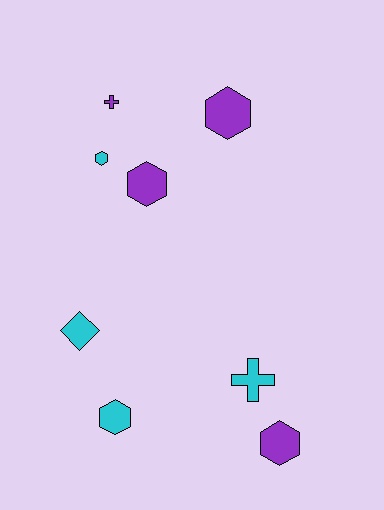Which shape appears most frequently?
Hexagon, with 5 objects.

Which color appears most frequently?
Purple, with 4 objects.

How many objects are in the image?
There are 8 objects.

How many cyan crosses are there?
There is 1 cyan cross.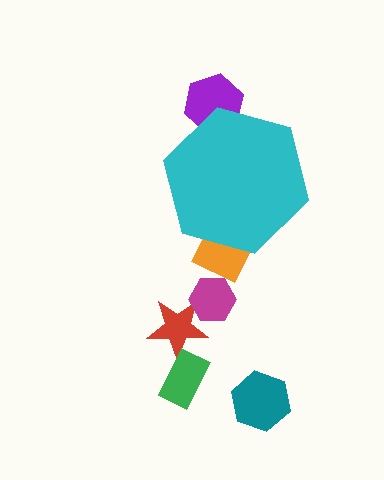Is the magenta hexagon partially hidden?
No, the magenta hexagon is fully visible.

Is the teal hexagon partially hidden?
No, the teal hexagon is fully visible.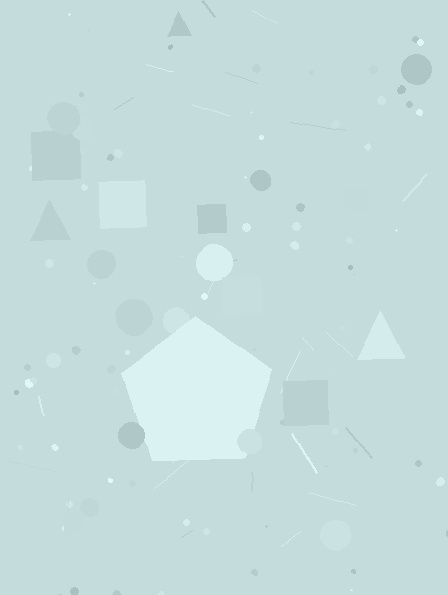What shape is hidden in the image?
A pentagon is hidden in the image.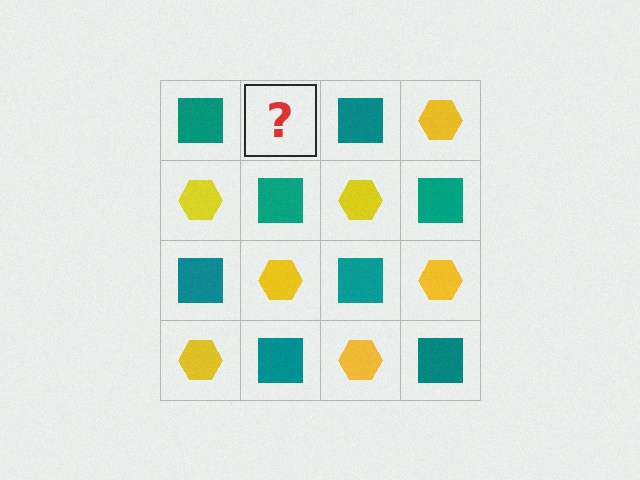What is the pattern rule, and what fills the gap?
The rule is that it alternates teal square and yellow hexagon in a checkerboard pattern. The gap should be filled with a yellow hexagon.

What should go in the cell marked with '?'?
The missing cell should contain a yellow hexagon.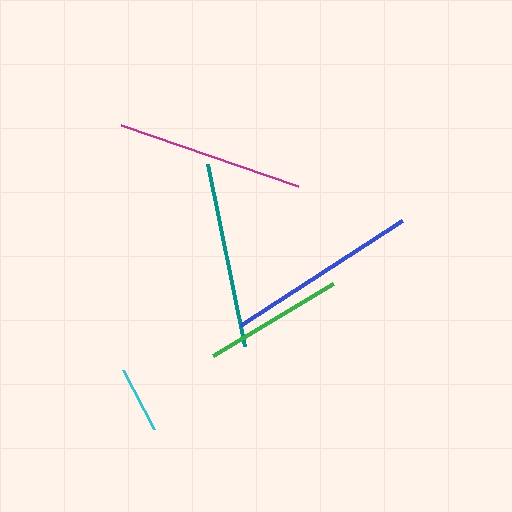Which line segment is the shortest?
The cyan line is the shortest at approximately 66 pixels.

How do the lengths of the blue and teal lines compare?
The blue and teal lines are approximately the same length.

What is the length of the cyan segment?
The cyan segment is approximately 66 pixels long.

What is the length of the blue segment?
The blue segment is approximately 193 pixels long.